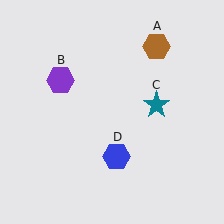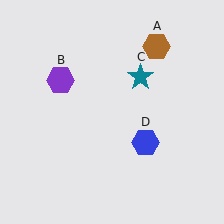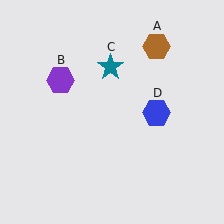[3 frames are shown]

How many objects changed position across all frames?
2 objects changed position: teal star (object C), blue hexagon (object D).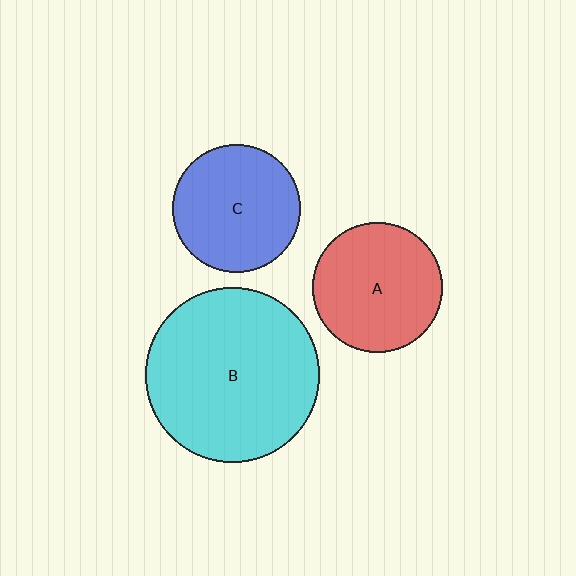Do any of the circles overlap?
No, none of the circles overlap.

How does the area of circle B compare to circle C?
Approximately 1.9 times.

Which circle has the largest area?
Circle B (cyan).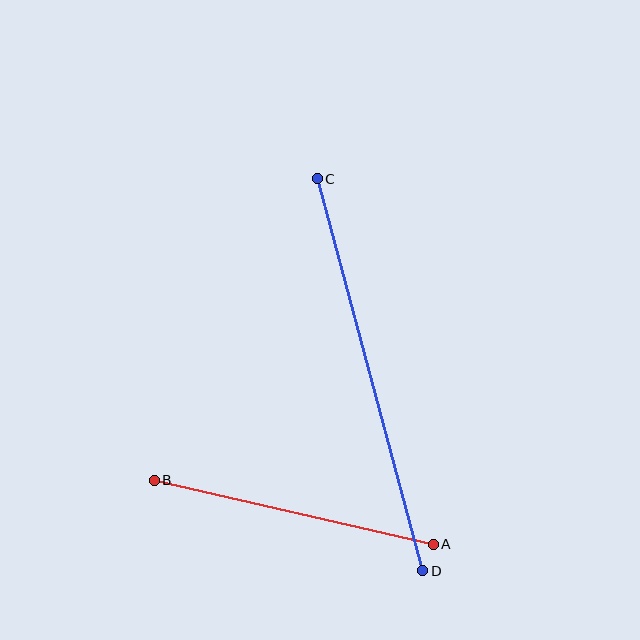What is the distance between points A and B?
The distance is approximately 287 pixels.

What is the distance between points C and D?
The distance is approximately 406 pixels.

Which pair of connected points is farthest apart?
Points C and D are farthest apart.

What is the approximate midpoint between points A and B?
The midpoint is at approximately (294, 512) pixels.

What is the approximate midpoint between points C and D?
The midpoint is at approximately (370, 375) pixels.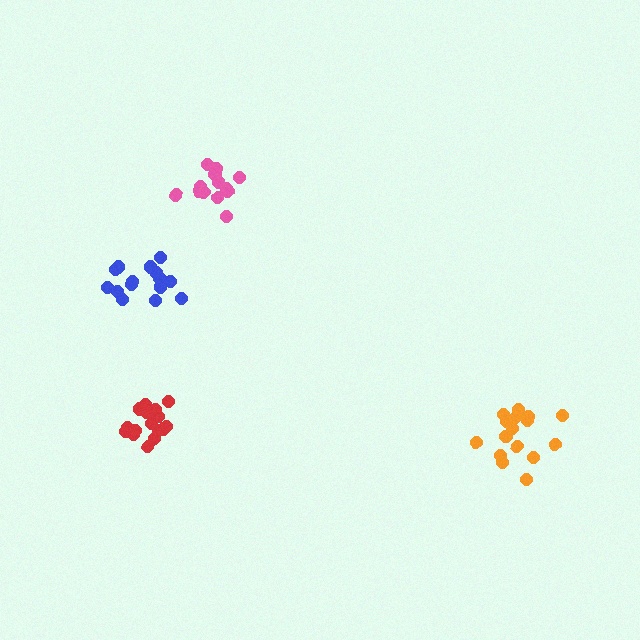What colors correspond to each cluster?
The clusters are colored: blue, orange, red, pink.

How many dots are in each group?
Group 1: 16 dots, Group 2: 16 dots, Group 3: 17 dots, Group 4: 13 dots (62 total).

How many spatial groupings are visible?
There are 4 spatial groupings.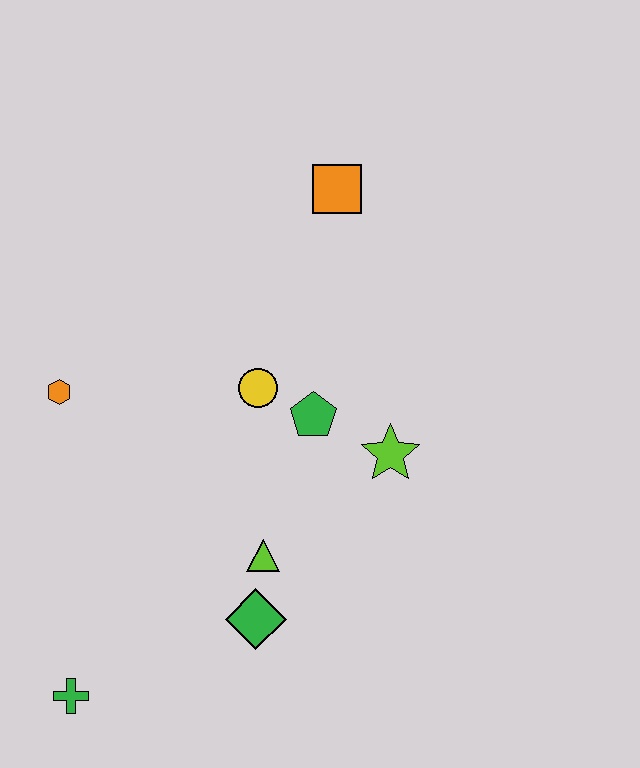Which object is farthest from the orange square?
The green cross is farthest from the orange square.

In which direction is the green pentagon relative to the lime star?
The green pentagon is to the left of the lime star.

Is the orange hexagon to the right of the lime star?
No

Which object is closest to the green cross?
The green diamond is closest to the green cross.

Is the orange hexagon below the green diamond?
No